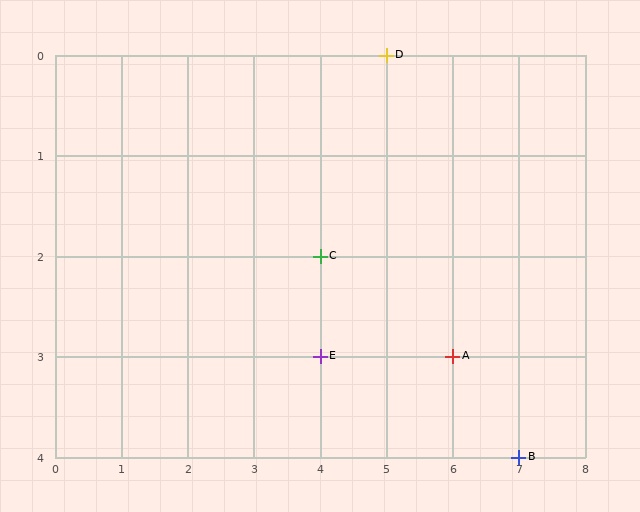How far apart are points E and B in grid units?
Points E and B are 3 columns and 1 row apart (about 3.2 grid units diagonally).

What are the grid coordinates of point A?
Point A is at grid coordinates (6, 3).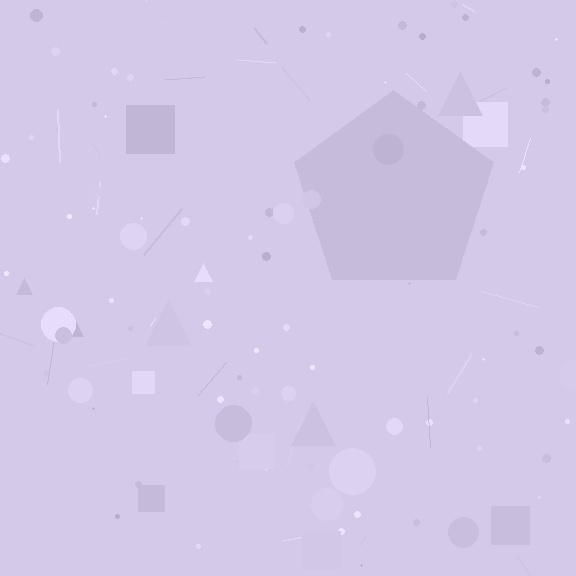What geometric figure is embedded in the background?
A pentagon is embedded in the background.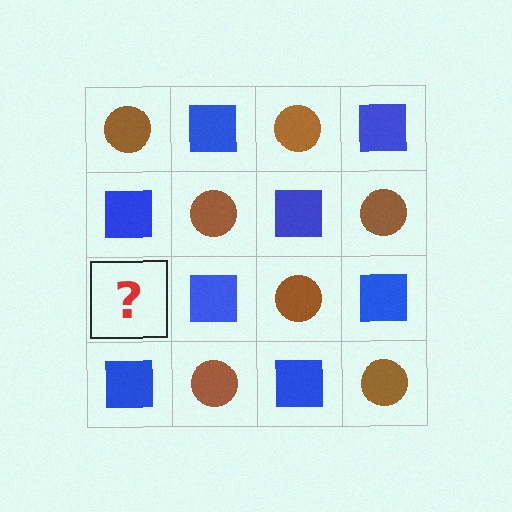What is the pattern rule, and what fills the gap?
The rule is that it alternates brown circle and blue square in a checkerboard pattern. The gap should be filled with a brown circle.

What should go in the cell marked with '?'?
The missing cell should contain a brown circle.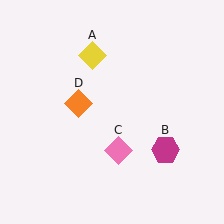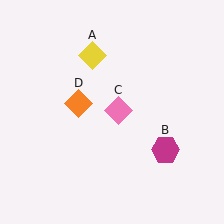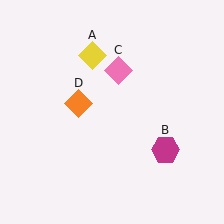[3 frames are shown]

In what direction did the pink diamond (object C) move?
The pink diamond (object C) moved up.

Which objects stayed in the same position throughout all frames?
Yellow diamond (object A) and magenta hexagon (object B) and orange diamond (object D) remained stationary.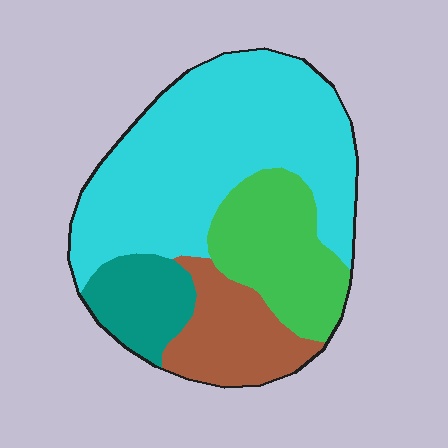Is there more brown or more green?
Green.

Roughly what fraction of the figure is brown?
Brown takes up about one sixth (1/6) of the figure.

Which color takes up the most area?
Cyan, at roughly 50%.